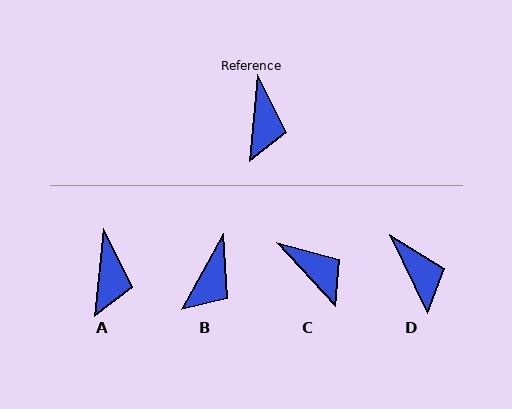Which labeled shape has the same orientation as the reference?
A.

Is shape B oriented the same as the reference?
No, it is off by about 23 degrees.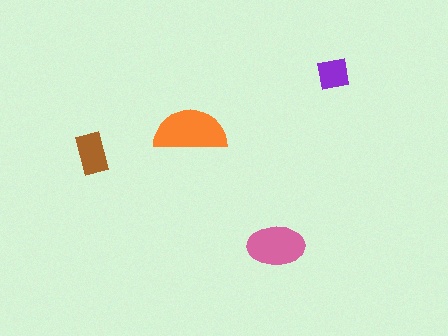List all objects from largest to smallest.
The orange semicircle, the pink ellipse, the brown rectangle, the purple square.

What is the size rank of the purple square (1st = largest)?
4th.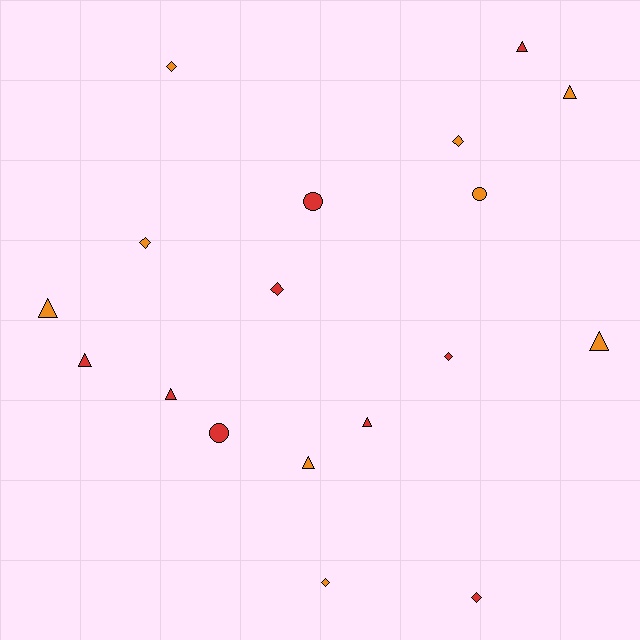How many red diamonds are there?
There are 3 red diamonds.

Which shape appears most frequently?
Triangle, with 8 objects.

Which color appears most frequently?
Orange, with 9 objects.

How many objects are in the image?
There are 18 objects.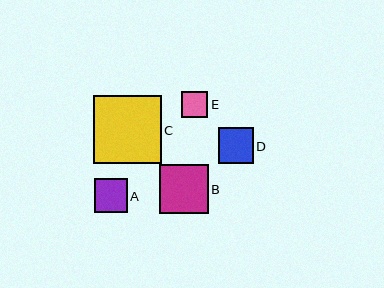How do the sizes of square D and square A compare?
Square D and square A are approximately the same size.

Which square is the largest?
Square C is the largest with a size of approximately 68 pixels.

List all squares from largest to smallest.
From largest to smallest: C, B, D, A, E.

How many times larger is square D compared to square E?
Square D is approximately 1.3 times the size of square E.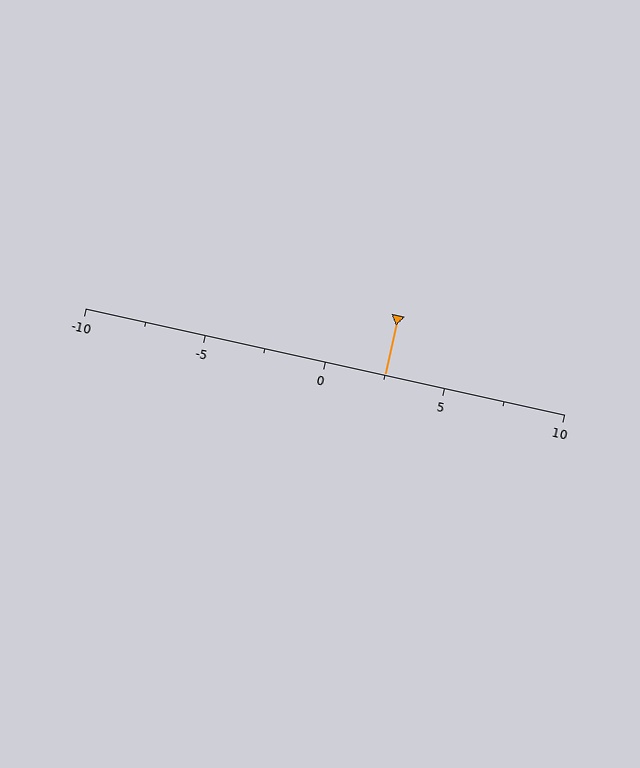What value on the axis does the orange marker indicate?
The marker indicates approximately 2.5.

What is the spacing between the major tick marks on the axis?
The major ticks are spaced 5 apart.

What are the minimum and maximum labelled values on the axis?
The axis runs from -10 to 10.